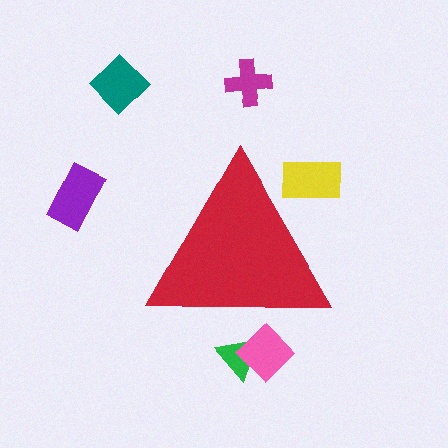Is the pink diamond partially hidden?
Yes, the pink diamond is partially hidden behind the red triangle.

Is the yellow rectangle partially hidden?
Yes, the yellow rectangle is partially hidden behind the red triangle.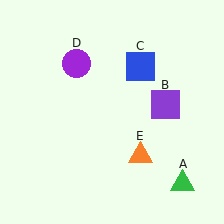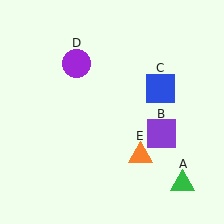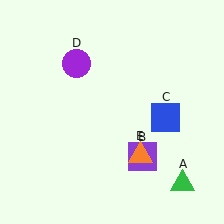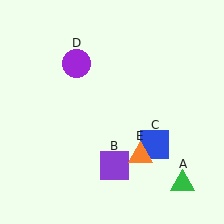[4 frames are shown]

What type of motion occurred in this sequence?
The purple square (object B), blue square (object C) rotated clockwise around the center of the scene.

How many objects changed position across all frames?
2 objects changed position: purple square (object B), blue square (object C).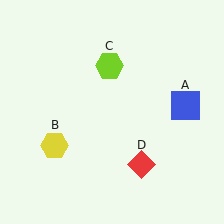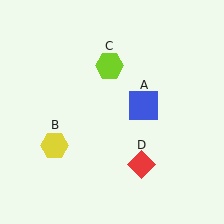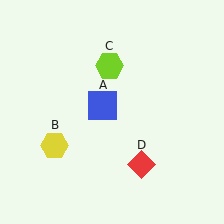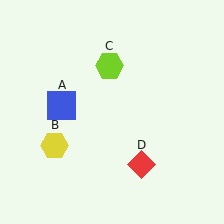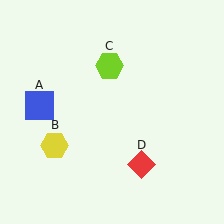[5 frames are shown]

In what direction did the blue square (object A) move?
The blue square (object A) moved left.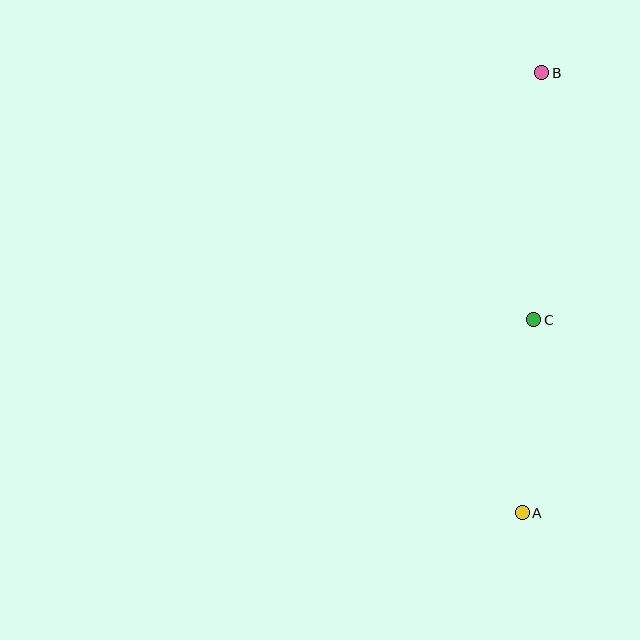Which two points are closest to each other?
Points A and C are closest to each other.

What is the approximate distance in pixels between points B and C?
The distance between B and C is approximately 247 pixels.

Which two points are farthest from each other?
Points A and B are farthest from each other.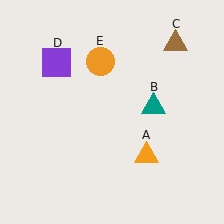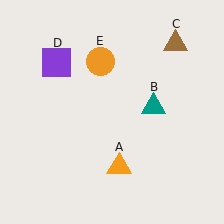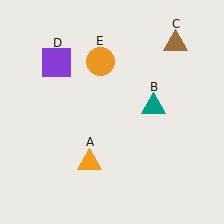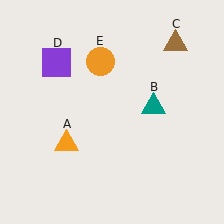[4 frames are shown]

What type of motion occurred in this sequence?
The orange triangle (object A) rotated clockwise around the center of the scene.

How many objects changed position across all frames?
1 object changed position: orange triangle (object A).